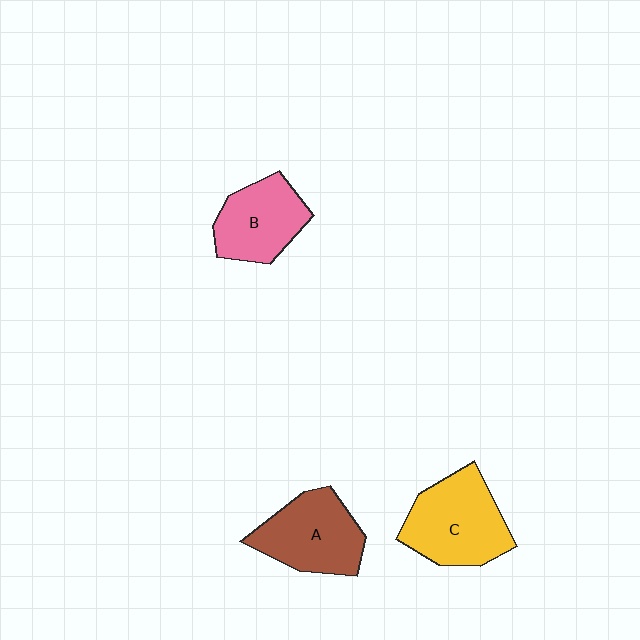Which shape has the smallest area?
Shape B (pink).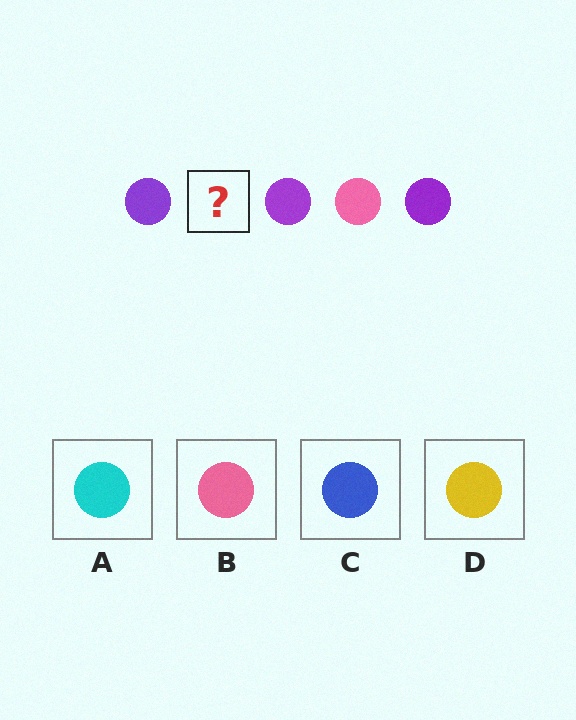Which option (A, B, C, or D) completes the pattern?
B.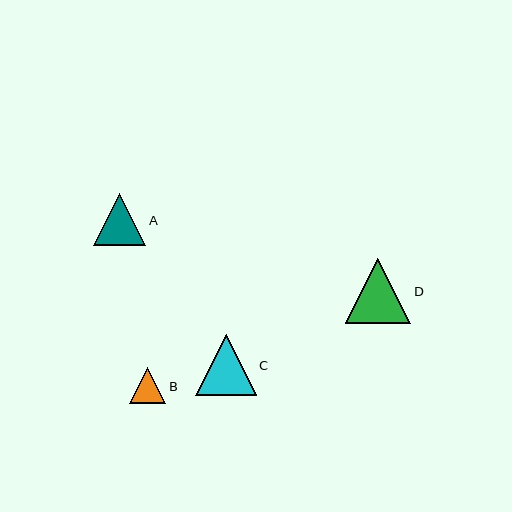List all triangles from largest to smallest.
From largest to smallest: D, C, A, B.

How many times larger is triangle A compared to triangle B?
Triangle A is approximately 1.5 times the size of triangle B.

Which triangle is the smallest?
Triangle B is the smallest with a size of approximately 36 pixels.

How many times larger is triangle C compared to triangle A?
Triangle C is approximately 1.1 times the size of triangle A.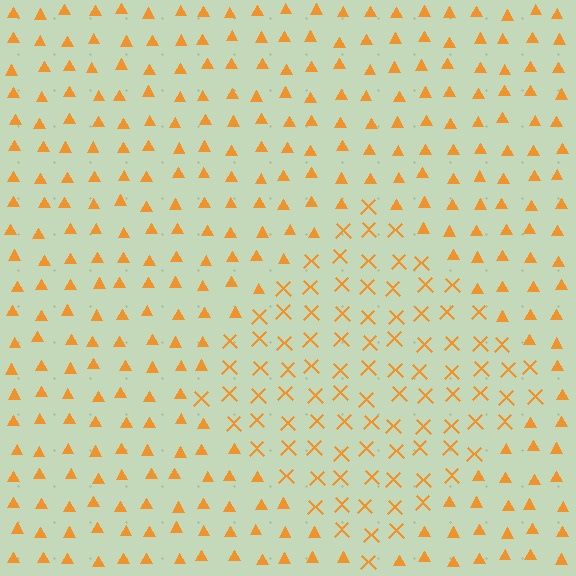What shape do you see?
I see a diamond.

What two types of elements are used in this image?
The image uses X marks inside the diamond region and triangles outside it.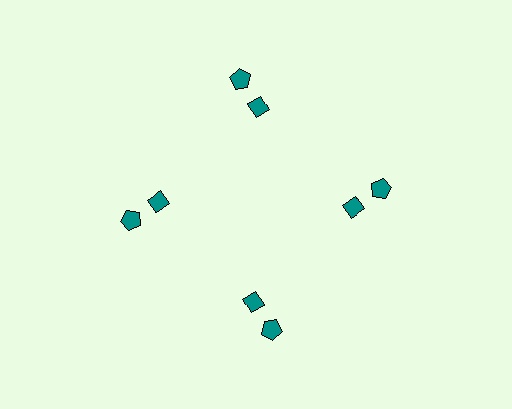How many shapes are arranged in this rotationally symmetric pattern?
There are 8 shapes, arranged in 4 groups of 2.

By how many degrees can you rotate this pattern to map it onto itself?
The pattern maps onto itself every 90 degrees of rotation.